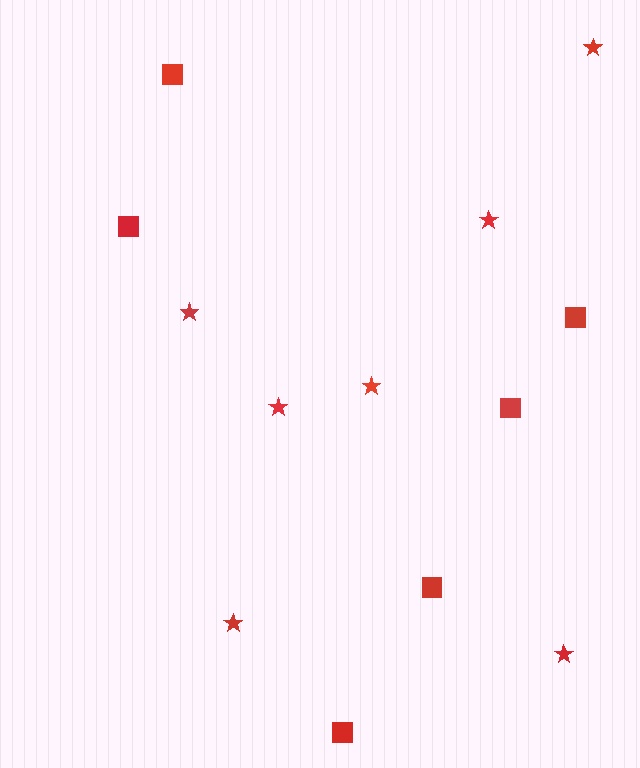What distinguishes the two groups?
There are 2 groups: one group of squares (6) and one group of stars (7).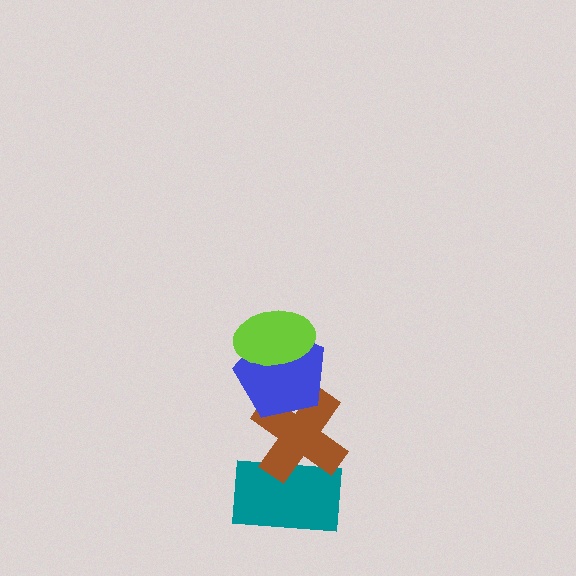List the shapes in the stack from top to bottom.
From top to bottom: the lime ellipse, the blue pentagon, the brown cross, the teal rectangle.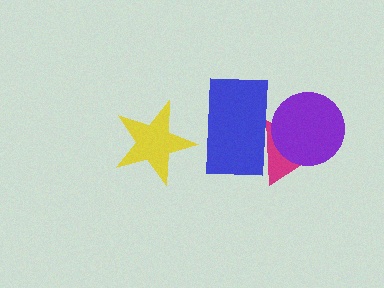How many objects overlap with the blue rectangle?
2 objects overlap with the blue rectangle.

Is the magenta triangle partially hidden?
Yes, it is partially covered by another shape.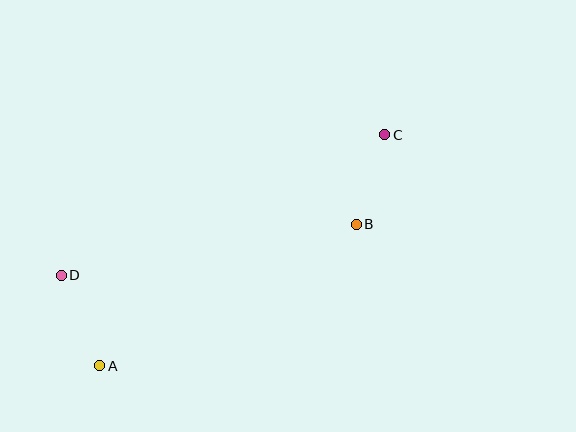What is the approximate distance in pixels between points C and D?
The distance between C and D is approximately 353 pixels.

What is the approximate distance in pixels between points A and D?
The distance between A and D is approximately 98 pixels.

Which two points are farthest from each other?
Points A and C are farthest from each other.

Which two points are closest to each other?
Points B and C are closest to each other.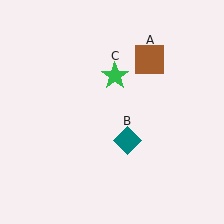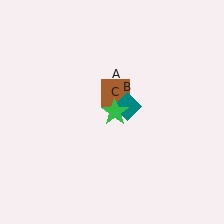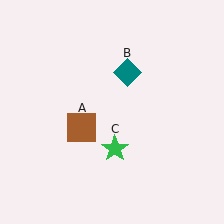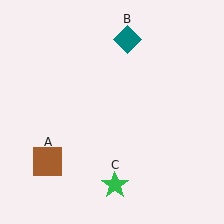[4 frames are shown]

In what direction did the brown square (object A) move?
The brown square (object A) moved down and to the left.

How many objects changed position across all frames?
3 objects changed position: brown square (object A), teal diamond (object B), green star (object C).